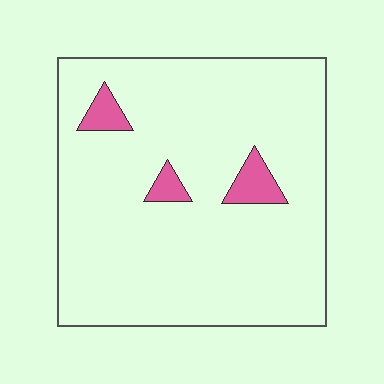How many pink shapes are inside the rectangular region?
3.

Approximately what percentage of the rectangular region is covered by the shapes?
Approximately 5%.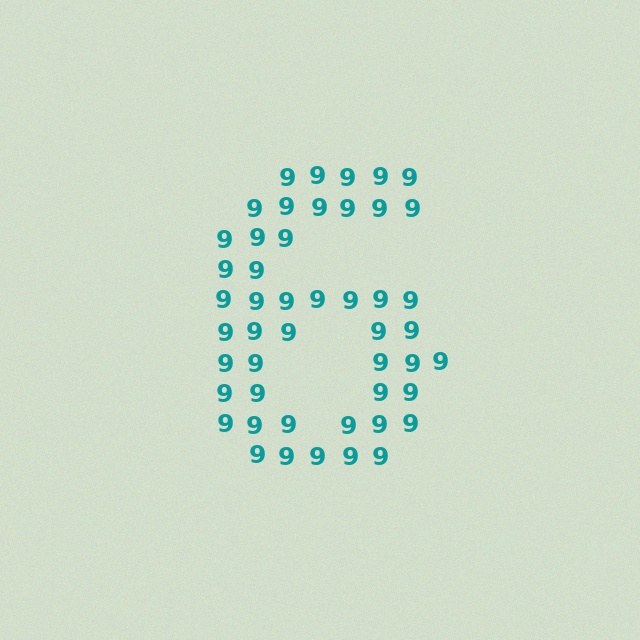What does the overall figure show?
The overall figure shows the digit 6.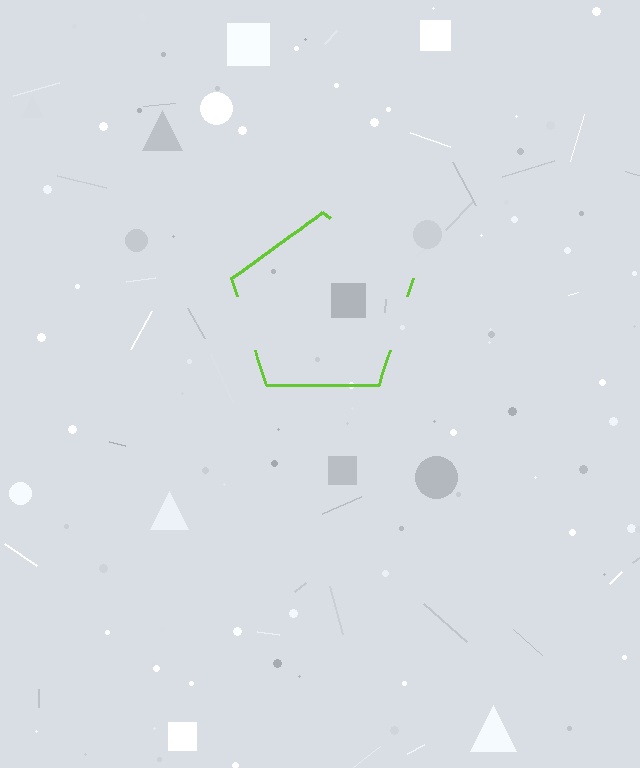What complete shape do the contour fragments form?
The contour fragments form a pentagon.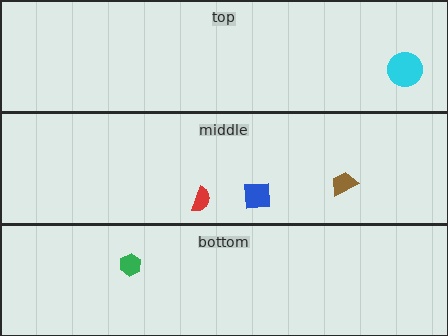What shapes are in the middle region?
The red semicircle, the brown trapezoid, the blue square.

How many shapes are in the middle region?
3.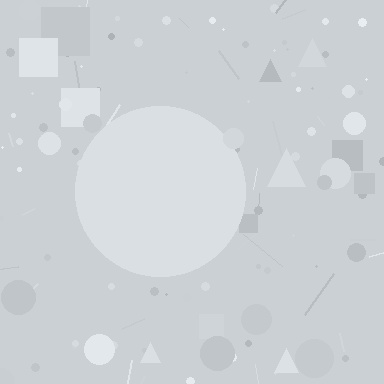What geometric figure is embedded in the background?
A circle is embedded in the background.